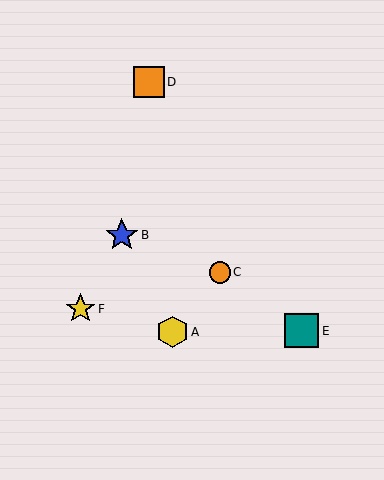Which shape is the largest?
The teal square (labeled E) is the largest.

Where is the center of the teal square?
The center of the teal square is at (302, 331).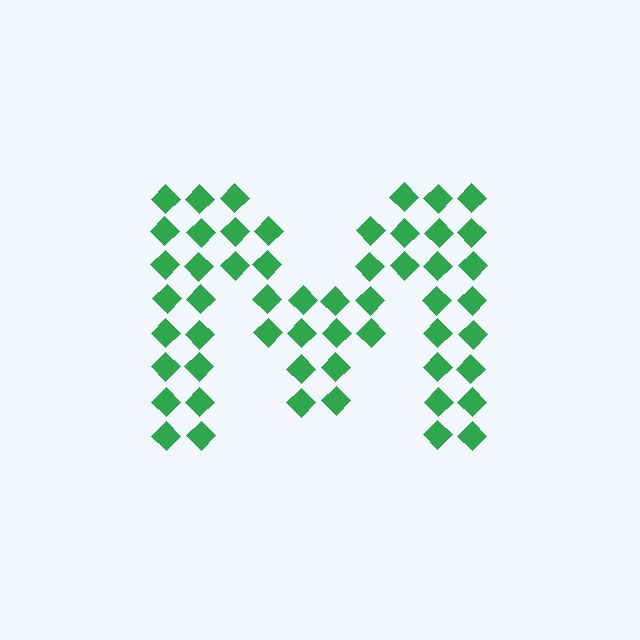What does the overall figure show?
The overall figure shows the letter M.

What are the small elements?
The small elements are diamonds.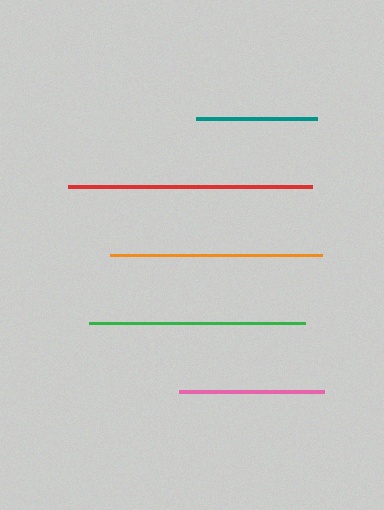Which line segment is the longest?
The red line is the longest at approximately 243 pixels.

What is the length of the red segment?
The red segment is approximately 243 pixels long.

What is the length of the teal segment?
The teal segment is approximately 121 pixels long.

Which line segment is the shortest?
The teal line is the shortest at approximately 121 pixels.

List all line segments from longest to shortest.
From longest to shortest: red, green, orange, pink, teal.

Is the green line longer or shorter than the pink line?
The green line is longer than the pink line.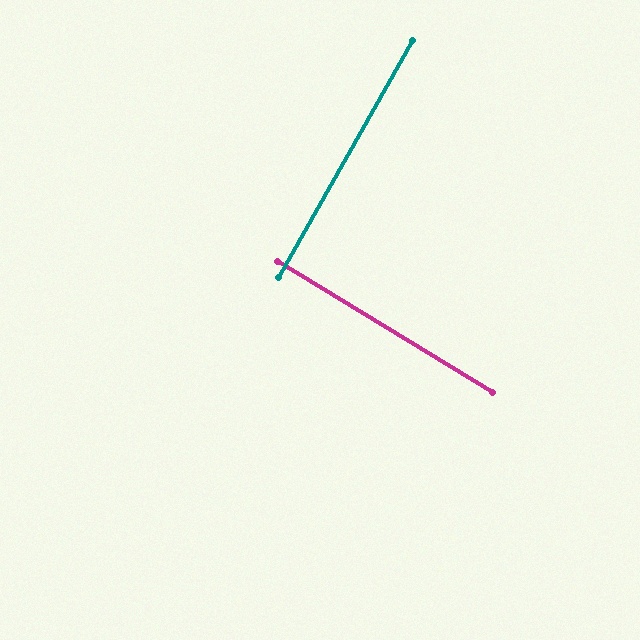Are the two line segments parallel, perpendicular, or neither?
Perpendicular — they meet at approximately 88°.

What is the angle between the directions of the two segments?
Approximately 88 degrees.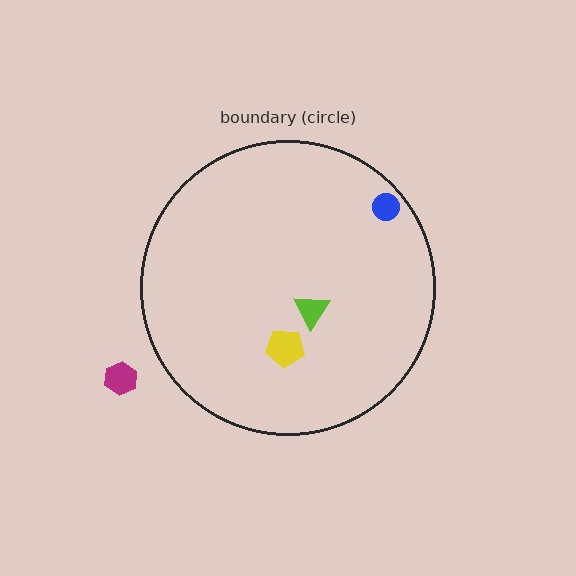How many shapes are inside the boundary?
3 inside, 1 outside.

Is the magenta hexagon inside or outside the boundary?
Outside.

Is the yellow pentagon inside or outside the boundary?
Inside.